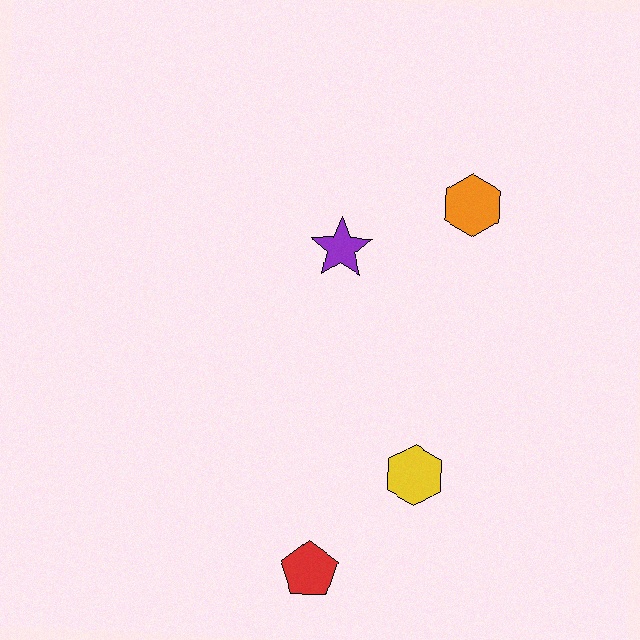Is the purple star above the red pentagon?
Yes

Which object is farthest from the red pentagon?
The orange hexagon is farthest from the red pentagon.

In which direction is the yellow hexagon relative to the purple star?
The yellow hexagon is below the purple star.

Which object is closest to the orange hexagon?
The purple star is closest to the orange hexagon.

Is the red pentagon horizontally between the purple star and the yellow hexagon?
No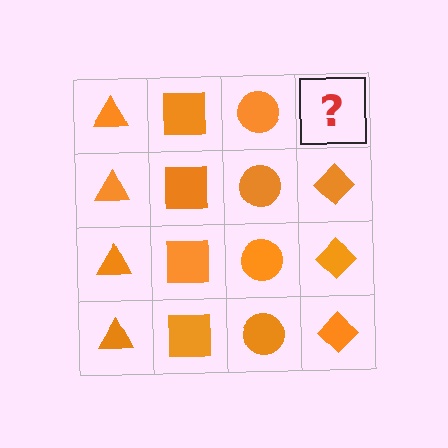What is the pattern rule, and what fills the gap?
The rule is that each column has a consistent shape. The gap should be filled with an orange diamond.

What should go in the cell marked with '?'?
The missing cell should contain an orange diamond.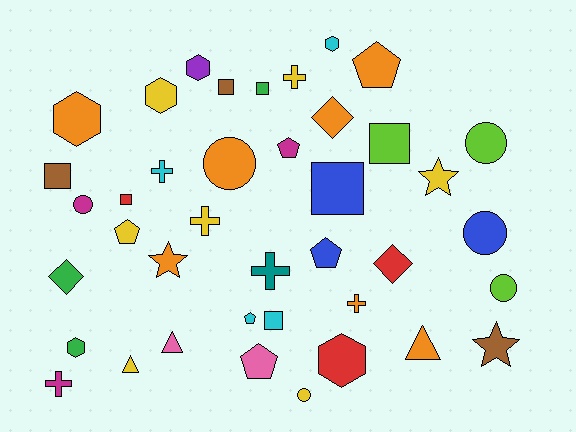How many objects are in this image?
There are 40 objects.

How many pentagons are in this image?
There are 6 pentagons.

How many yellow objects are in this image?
There are 7 yellow objects.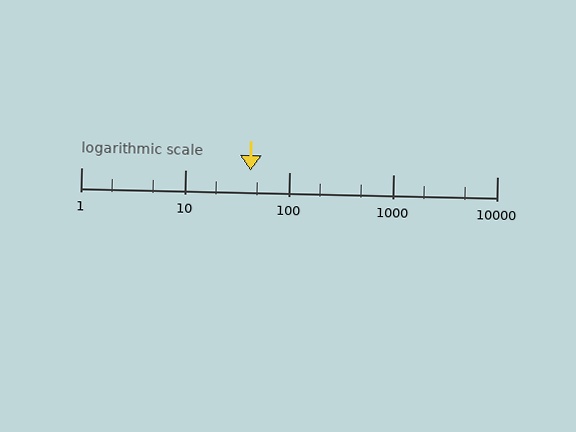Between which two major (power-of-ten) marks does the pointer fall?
The pointer is between 10 and 100.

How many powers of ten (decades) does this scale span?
The scale spans 4 decades, from 1 to 10000.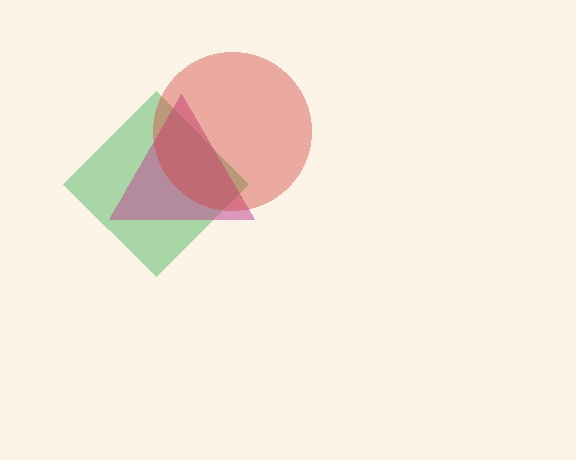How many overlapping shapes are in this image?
There are 3 overlapping shapes in the image.